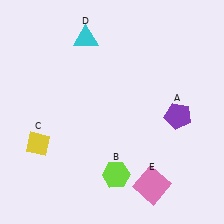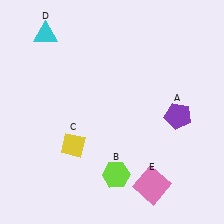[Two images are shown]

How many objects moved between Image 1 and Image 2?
2 objects moved between the two images.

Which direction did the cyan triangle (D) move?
The cyan triangle (D) moved left.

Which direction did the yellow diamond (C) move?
The yellow diamond (C) moved right.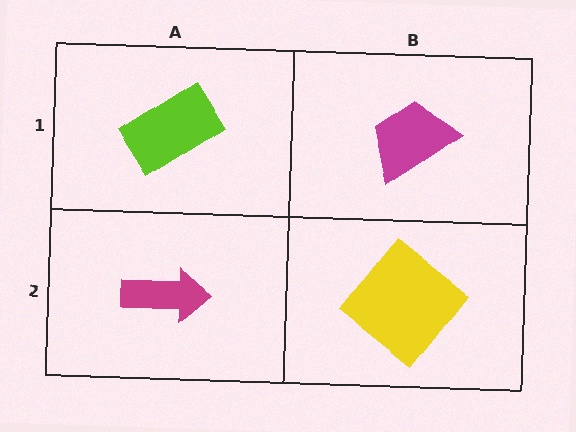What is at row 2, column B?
A yellow diamond.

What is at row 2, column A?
A magenta arrow.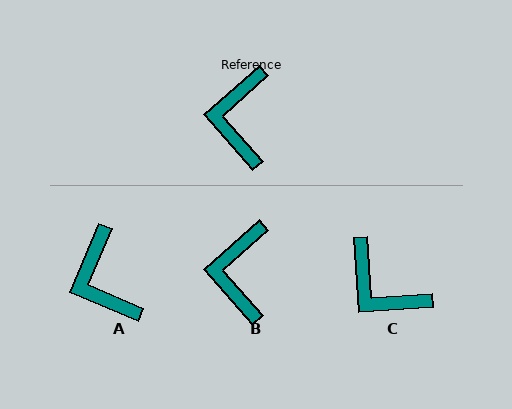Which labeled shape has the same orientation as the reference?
B.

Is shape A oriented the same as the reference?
No, it is off by about 25 degrees.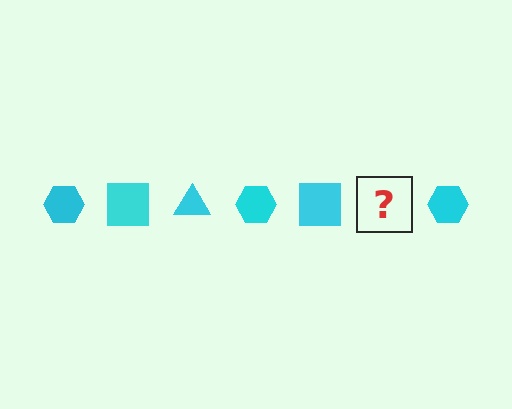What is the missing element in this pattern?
The missing element is a cyan triangle.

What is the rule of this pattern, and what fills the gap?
The rule is that the pattern cycles through hexagon, square, triangle shapes in cyan. The gap should be filled with a cyan triangle.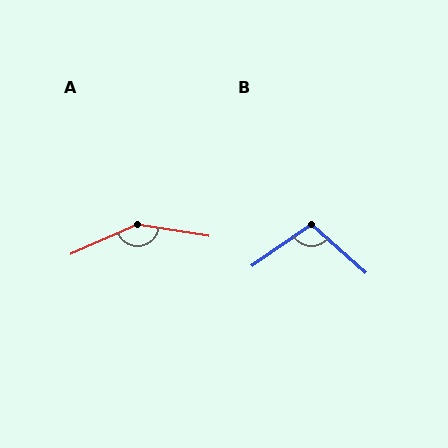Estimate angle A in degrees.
Approximately 147 degrees.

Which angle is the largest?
A, at approximately 147 degrees.